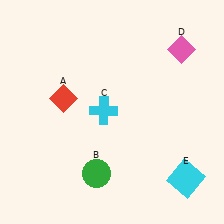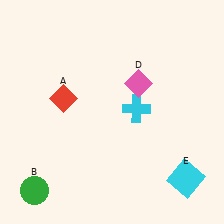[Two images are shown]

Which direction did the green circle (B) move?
The green circle (B) moved left.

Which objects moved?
The objects that moved are: the green circle (B), the cyan cross (C), the pink diamond (D).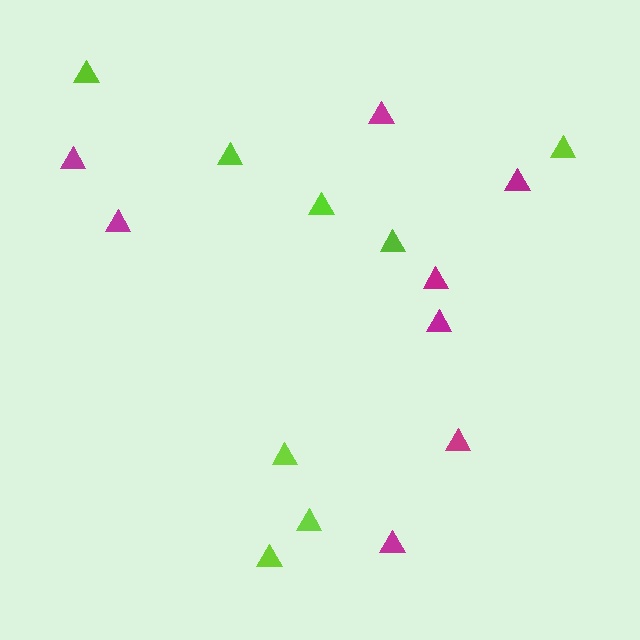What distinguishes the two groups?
There are 2 groups: one group of magenta triangles (8) and one group of lime triangles (8).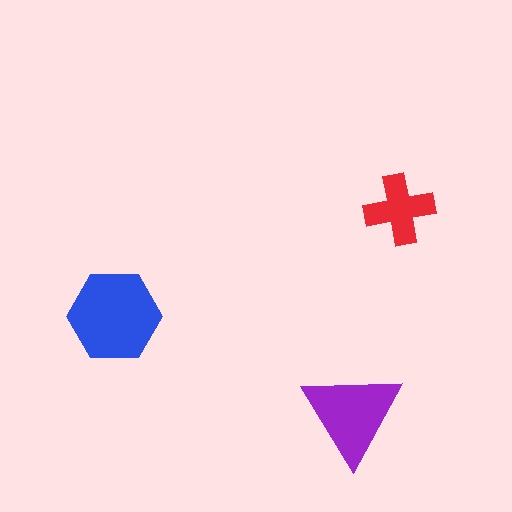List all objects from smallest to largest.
The red cross, the purple triangle, the blue hexagon.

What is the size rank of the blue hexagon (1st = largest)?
1st.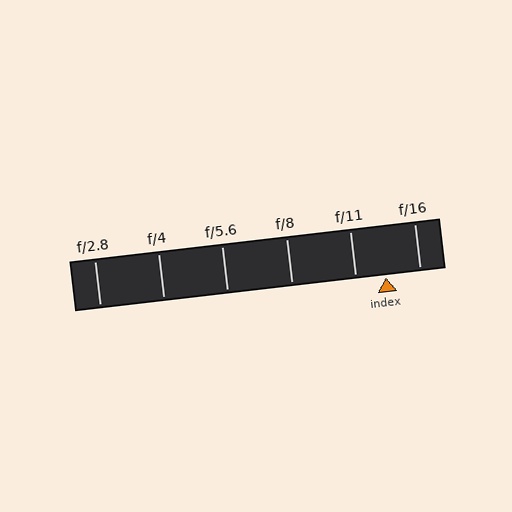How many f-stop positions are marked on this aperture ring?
There are 6 f-stop positions marked.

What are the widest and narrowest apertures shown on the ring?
The widest aperture shown is f/2.8 and the narrowest is f/16.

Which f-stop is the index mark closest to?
The index mark is closest to f/11.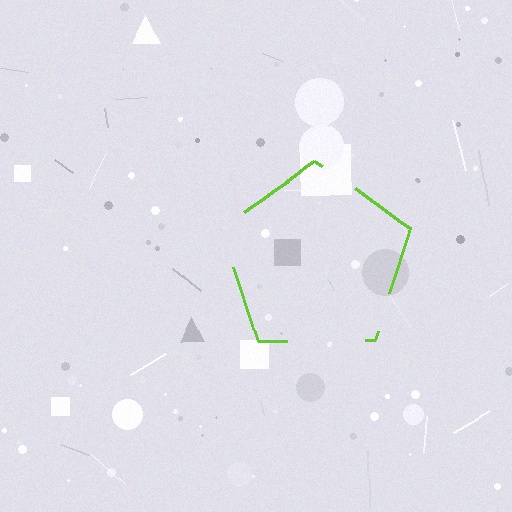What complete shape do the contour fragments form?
The contour fragments form a pentagon.